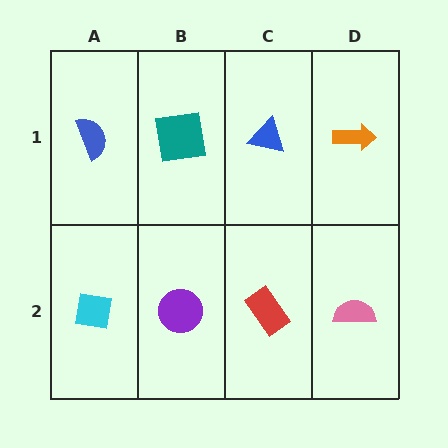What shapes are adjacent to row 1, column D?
A pink semicircle (row 2, column D), a blue triangle (row 1, column C).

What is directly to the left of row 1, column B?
A blue semicircle.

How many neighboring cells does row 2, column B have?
3.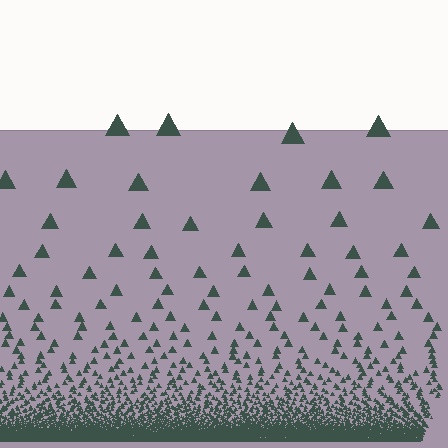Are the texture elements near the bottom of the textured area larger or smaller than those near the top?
Smaller. The gradient is inverted — elements near the bottom are smaller and denser.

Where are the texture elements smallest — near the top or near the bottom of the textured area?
Near the bottom.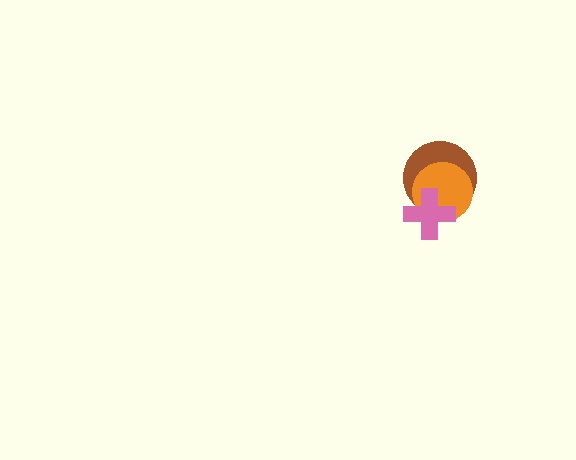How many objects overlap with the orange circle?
2 objects overlap with the orange circle.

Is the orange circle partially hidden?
Yes, it is partially covered by another shape.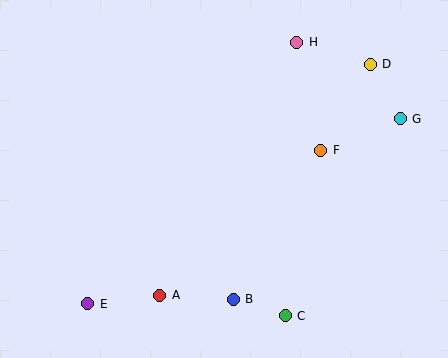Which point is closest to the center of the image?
Point F at (321, 150) is closest to the center.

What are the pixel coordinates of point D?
Point D is at (370, 64).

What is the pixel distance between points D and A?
The distance between D and A is 312 pixels.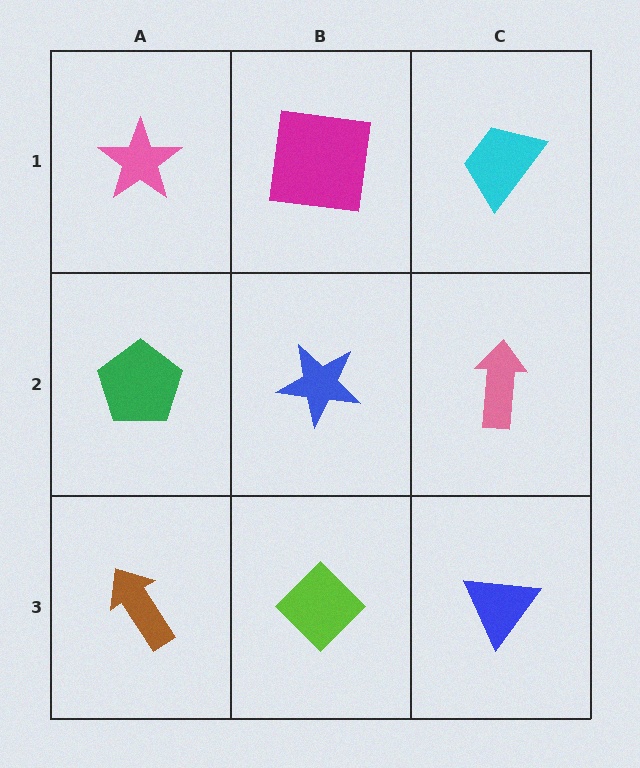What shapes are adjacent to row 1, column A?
A green pentagon (row 2, column A), a magenta square (row 1, column B).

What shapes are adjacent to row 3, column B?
A blue star (row 2, column B), a brown arrow (row 3, column A), a blue triangle (row 3, column C).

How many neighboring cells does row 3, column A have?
2.